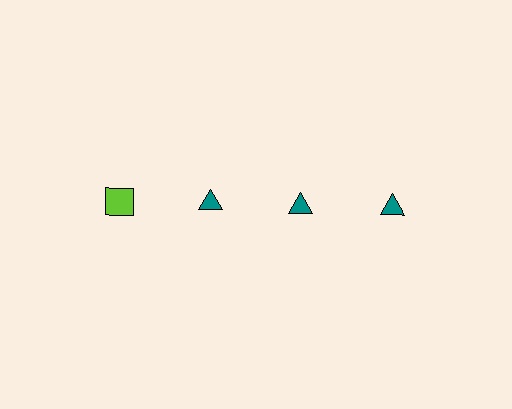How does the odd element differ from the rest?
It differs in both color (lime instead of teal) and shape (square instead of triangle).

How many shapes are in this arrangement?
There are 4 shapes arranged in a grid pattern.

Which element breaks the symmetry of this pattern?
The lime square in the top row, leftmost column breaks the symmetry. All other shapes are teal triangles.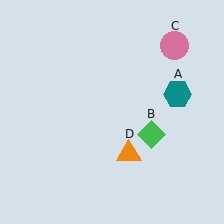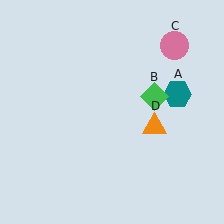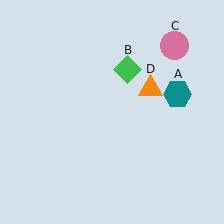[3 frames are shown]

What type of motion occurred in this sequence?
The green diamond (object B), orange triangle (object D) rotated counterclockwise around the center of the scene.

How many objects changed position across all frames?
2 objects changed position: green diamond (object B), orange triangle (object D).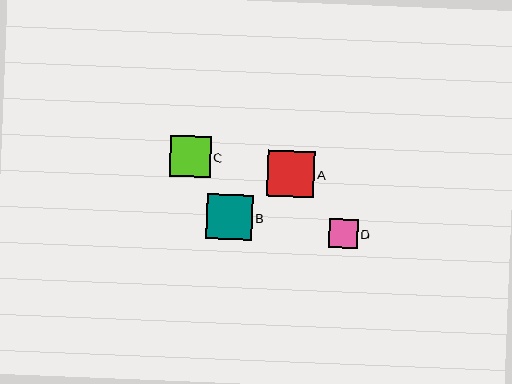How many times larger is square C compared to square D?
Square C is approximately 1.4 times the size of square D.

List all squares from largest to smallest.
From largest to smallest: A, B, C, D.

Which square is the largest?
Square A is the largest with a size of approximately 46 pixels.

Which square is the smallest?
Square D is the smallest with a size of approximately 29 pixels.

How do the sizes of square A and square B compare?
Square A and square B are approximately the same size.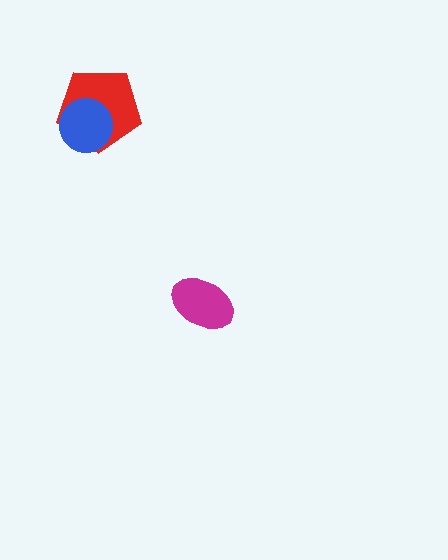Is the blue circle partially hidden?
No, no other shape covers it.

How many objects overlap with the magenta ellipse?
0 objects overlap with the magenta ellipse.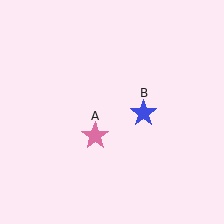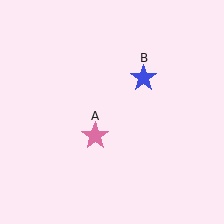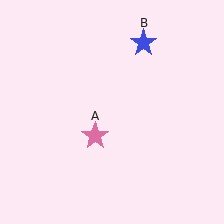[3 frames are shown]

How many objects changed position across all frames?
1 object changed position: blue star (object B).